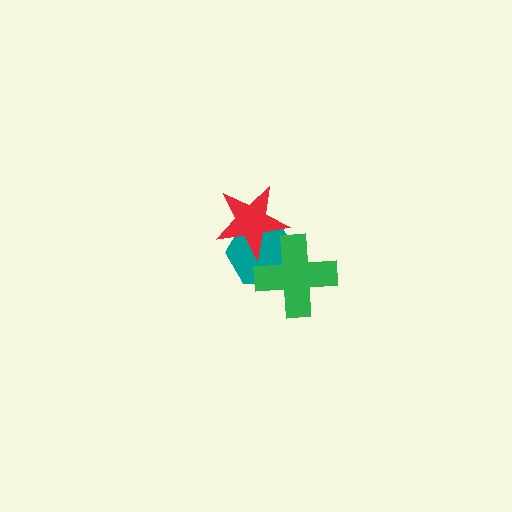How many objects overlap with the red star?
2 objects overlap with the red star.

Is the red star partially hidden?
Yes, it is partially covered by another shape.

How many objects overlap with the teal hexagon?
2 objects overlap with the teal hexagon.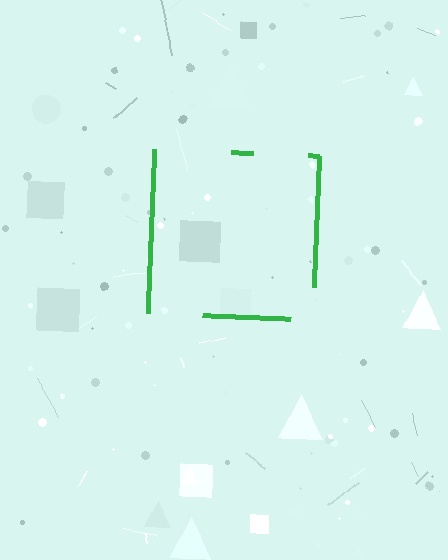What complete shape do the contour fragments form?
The contour fragments form a square.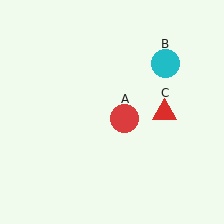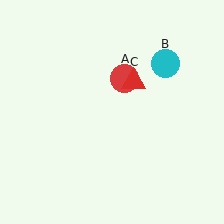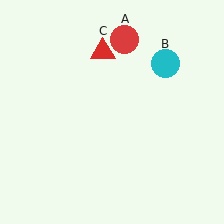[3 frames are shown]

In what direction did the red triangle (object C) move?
The red triangle (object C) moved up and to the left.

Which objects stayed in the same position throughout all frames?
Cyan circle (object B) remained stationary.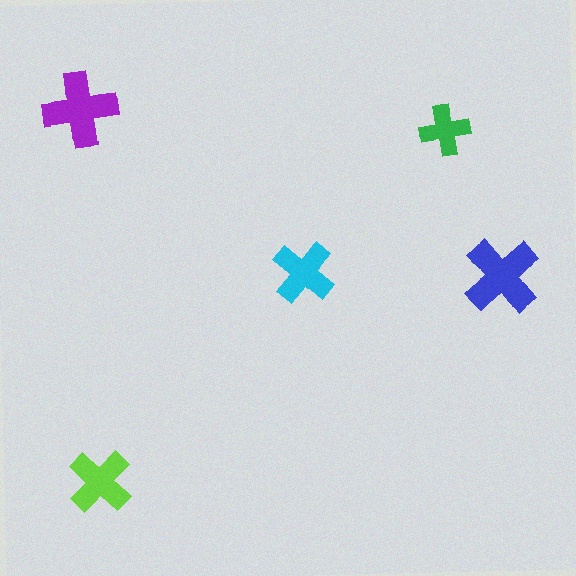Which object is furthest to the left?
The purple cross is leftmost.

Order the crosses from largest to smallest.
the blue one, the purple one, the lime one, the cyan one, the green one.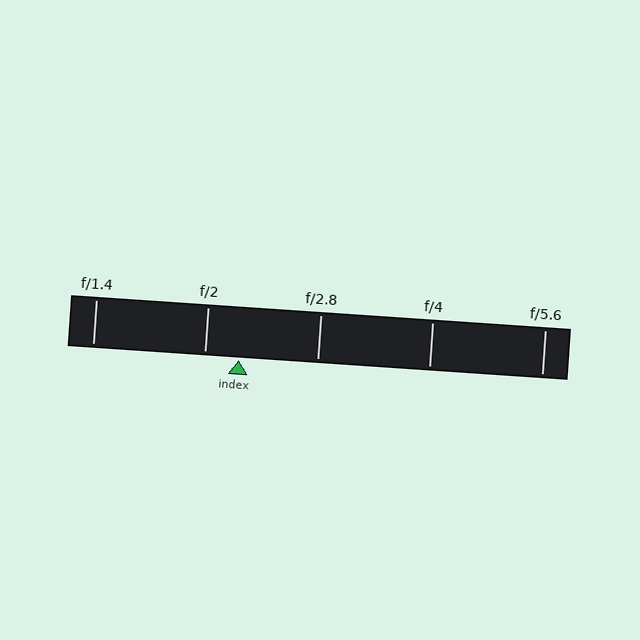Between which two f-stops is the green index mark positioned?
The index mark is between f/2 and f/2.8.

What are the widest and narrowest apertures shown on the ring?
The widest aperture shown is f/1.4 and the narrowest is f/5.6.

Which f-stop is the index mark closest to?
The index mark is closest to f/2.